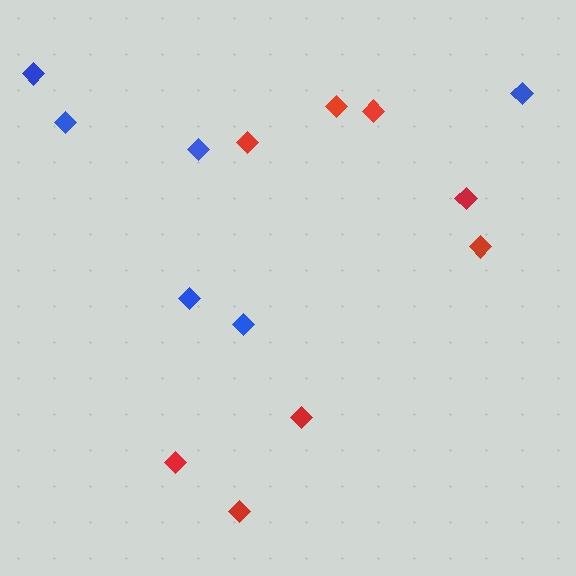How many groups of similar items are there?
There are 2 groups: one group of red diamonds (8) and one group of blue diamonds (6).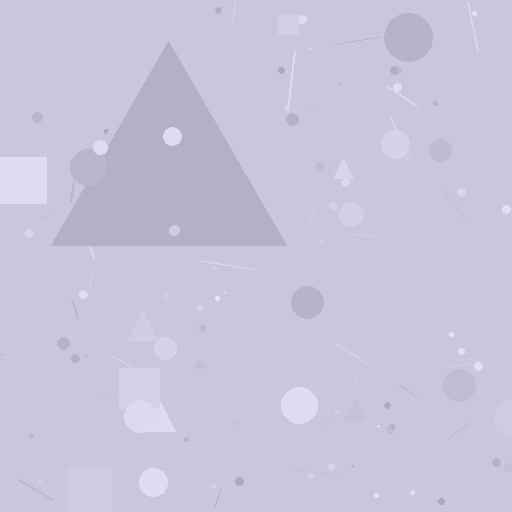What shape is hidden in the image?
A triangle is hidden in the image.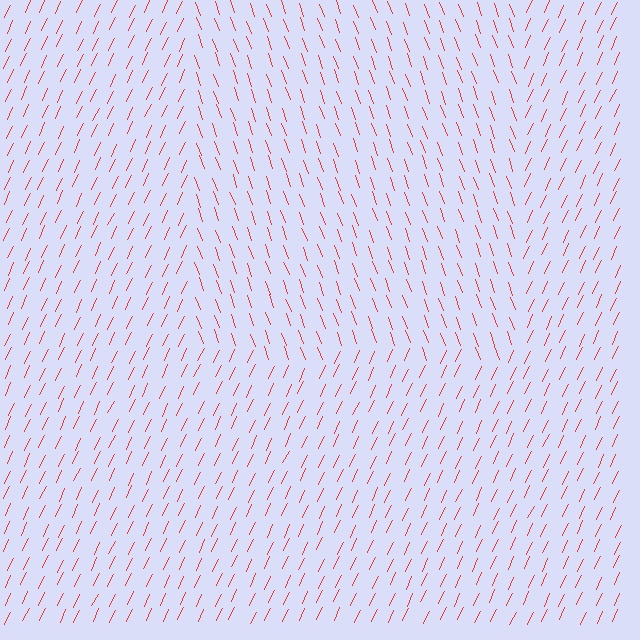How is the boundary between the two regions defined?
The boundary is defined purely by a change in line orientation (approximately 45 degrees difference). All lines are the same color and thickness.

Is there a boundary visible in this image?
Yes, there is a texture boundary formed by a change in line orientation.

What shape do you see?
I see a rectangle.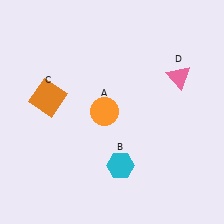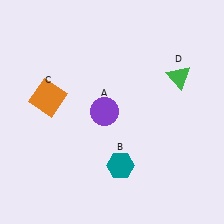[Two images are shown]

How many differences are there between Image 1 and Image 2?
There are 3 differences between the two images.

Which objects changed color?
A changed from orange to purple. B changed from cyan to teal. D changed from pink to green.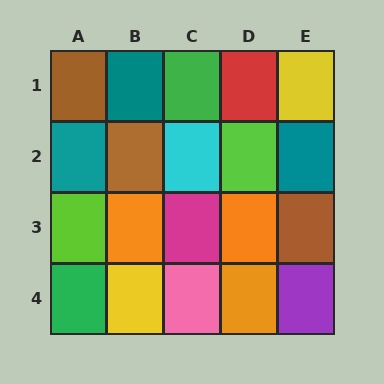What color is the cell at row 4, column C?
Pink.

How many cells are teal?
3 cells are teal.